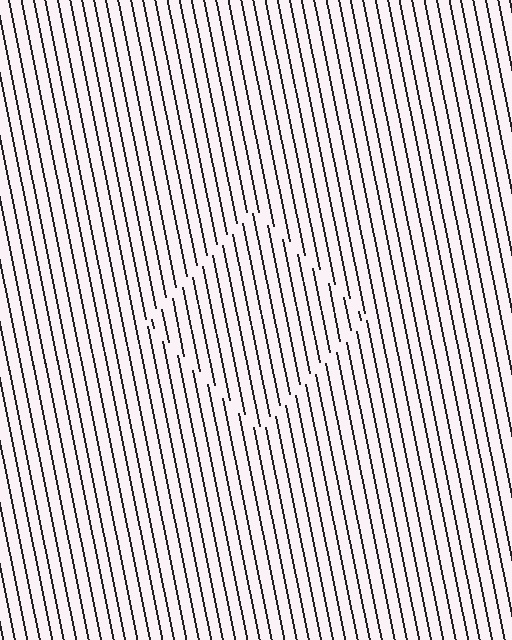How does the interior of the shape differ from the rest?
The interior of the shape contains the same grating, shifted by half a period — the contour is defined by the phase discontinuity where line-ends from the inner and outer gratings abut.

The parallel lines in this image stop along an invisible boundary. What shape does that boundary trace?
An illusory square. The interior of the shape contains the same grating, shifted by half a period — the contour is defined by the phase discontinuity where line-ends from the inner and outer gratings abut.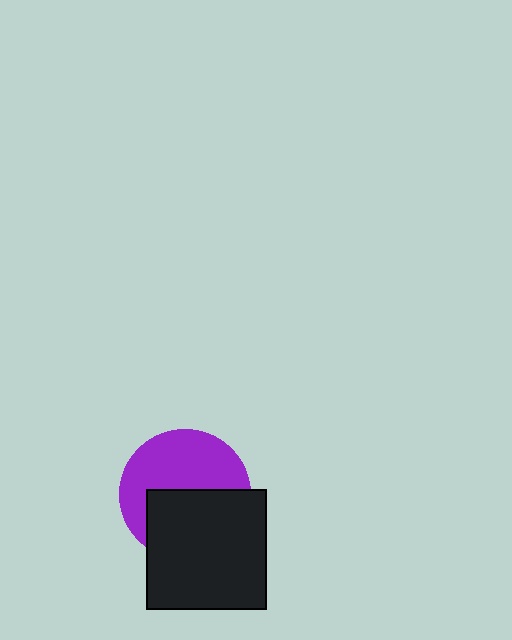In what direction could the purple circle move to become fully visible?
The purple circle could move up. That would shift it out from behind the black square entirely.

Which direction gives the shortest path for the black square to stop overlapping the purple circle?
Moving down gives the shortest separation.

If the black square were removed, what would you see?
You would see the complete purple circle.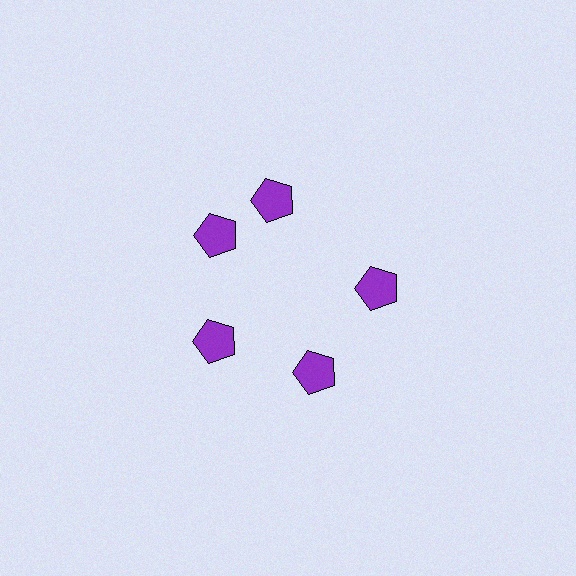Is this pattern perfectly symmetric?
No. The 5 purple pentagons are arranged in a ring, but one element near the 1 o'clock position is rotated out of alignment along the ring, breaking the 5-fold rotational symmetry.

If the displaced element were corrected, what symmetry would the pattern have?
It would have 5-fold rotational symmetry — the pattern would map onto itself every 72 degrees.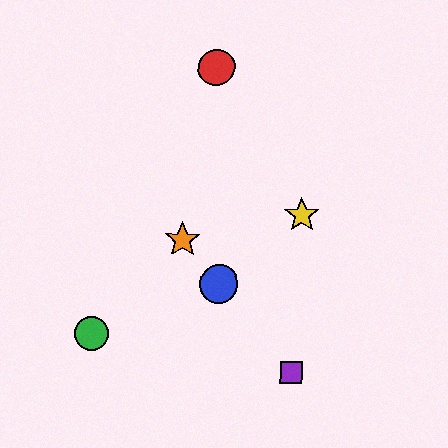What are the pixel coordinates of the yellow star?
The yellow star is at (302, 215).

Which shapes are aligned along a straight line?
The blue circle, the purple square, the orange star are aligned along a straight line.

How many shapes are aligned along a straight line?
3 shapes (the blue circle, the purple square, the orange star) are aligned along a straight line.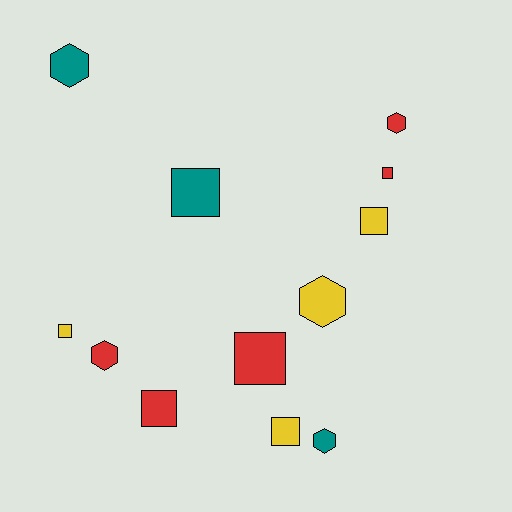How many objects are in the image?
There are 12 objects.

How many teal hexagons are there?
There are 2 teal hexagons.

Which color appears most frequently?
Red, with 5 objects.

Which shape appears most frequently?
Square, with 7 objects.